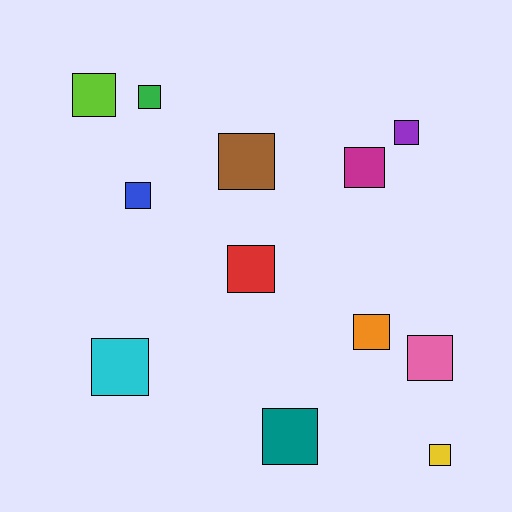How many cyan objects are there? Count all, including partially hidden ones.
There is 1 cyan object.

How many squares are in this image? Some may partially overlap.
There are 12 squares.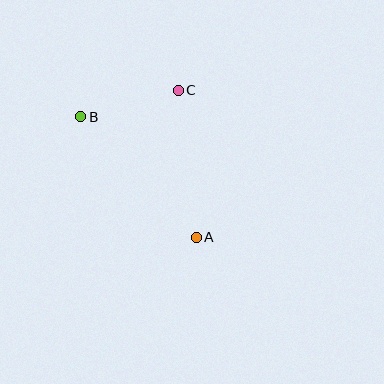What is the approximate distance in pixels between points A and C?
The distance between A and C is approximately 148 pixels.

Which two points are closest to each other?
Points B and C are closest to each other.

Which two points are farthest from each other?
Points A and B are farthest from each other.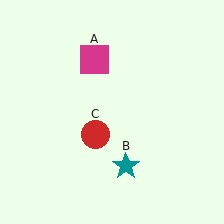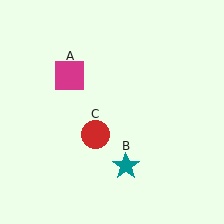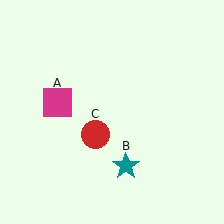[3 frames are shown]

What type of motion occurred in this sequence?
The magenta square (object A) rotated counterclockwise around the center of the scene.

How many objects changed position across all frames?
1 object changed position: magenta square (object A).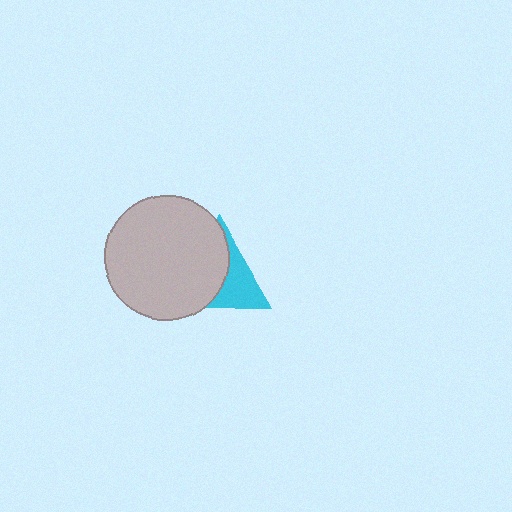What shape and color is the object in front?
The object in front is a light gray circle.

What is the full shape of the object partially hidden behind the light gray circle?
The partially hidden object is a cyan triangle.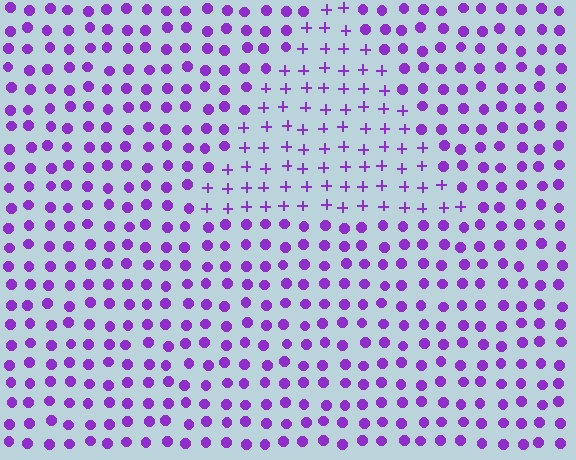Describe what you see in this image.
The image is filled with small purple elements arranged in a uniform grid. A triangle-shaped region contains plus signs, while the surrounding area contains circles. The boundary is defined purely by the change in element shape.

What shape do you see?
I see a triangle.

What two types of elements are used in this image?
The image uses plus signs inside the triangle region and circles outside it.